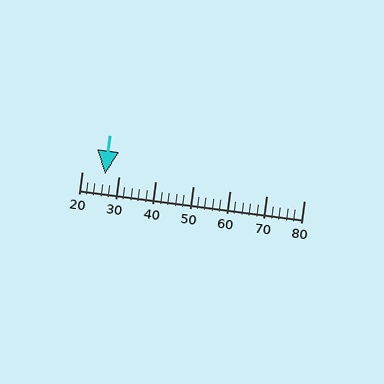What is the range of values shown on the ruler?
The ruler shows values from 20 to 80.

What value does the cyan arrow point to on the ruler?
The cyan arrow points to approximately 26.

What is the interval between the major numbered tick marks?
The major tick marks are spaced 10 units apart.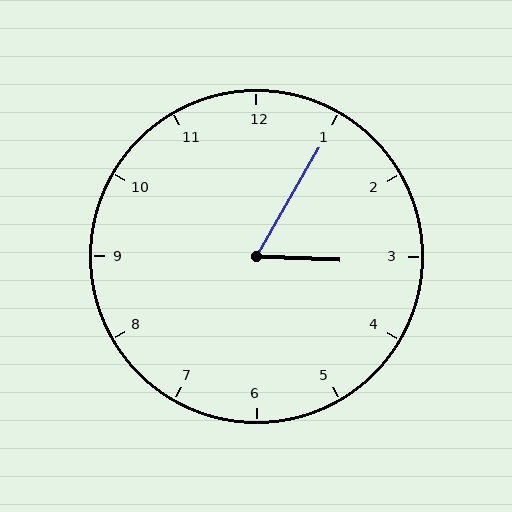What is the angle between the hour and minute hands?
Approximately 62 degrees.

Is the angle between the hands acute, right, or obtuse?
It is acute.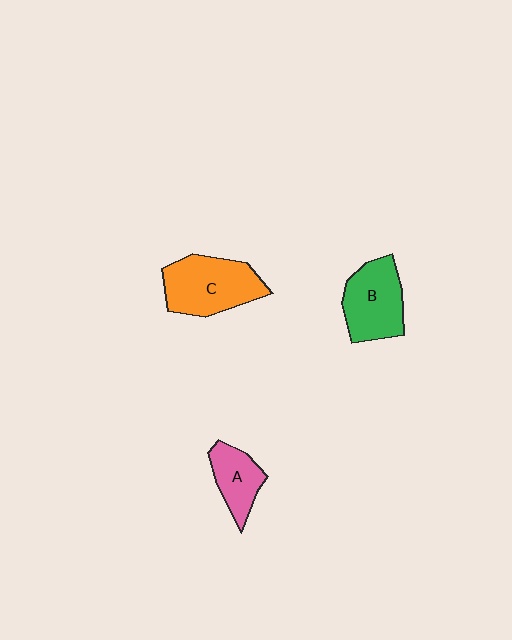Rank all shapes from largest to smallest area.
From largest to smallest: C (orange), B (green), A (pink).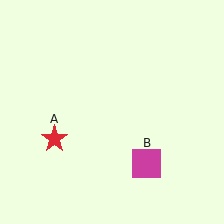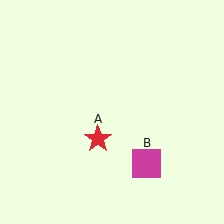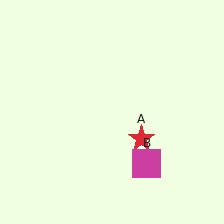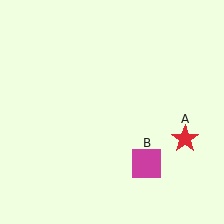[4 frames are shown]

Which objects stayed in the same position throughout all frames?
Magenta square (object B) remained stationary.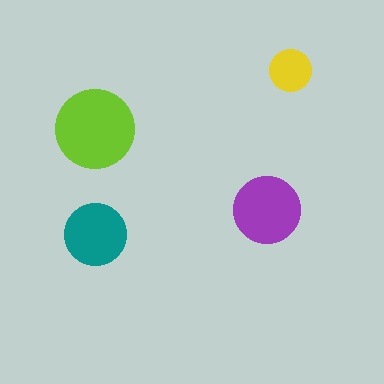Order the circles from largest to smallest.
the lime one, the purple one, the teal one, the yellow one.